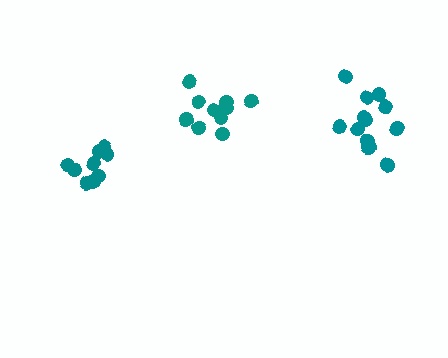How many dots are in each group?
Group 1: 10 dots, Group 2: 9 dots, Group 3: 13 dots (32 total).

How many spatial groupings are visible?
There are 3 spatial groupings.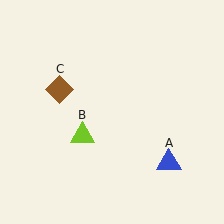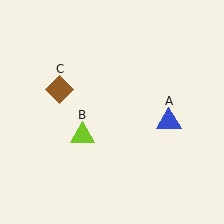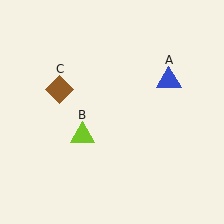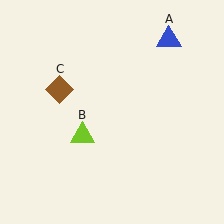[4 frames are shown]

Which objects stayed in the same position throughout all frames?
Lime triangle (object B) and brown diamond (object C) remained stationary.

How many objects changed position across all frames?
1 object changed position: blue triangle (object A).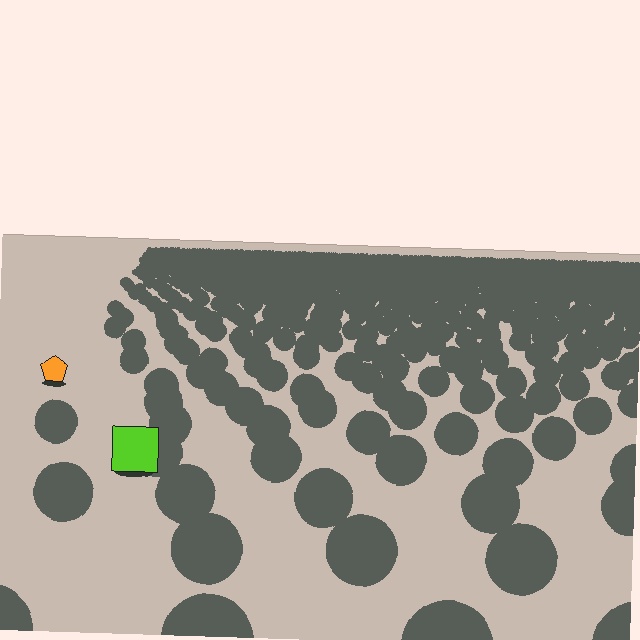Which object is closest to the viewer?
The lime square is closest. The texture marks near it are larger and more spread out.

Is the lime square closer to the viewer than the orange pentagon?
Yes. The lime square is closer — you can tell from the texture gradient: the ground texture is coarser near it.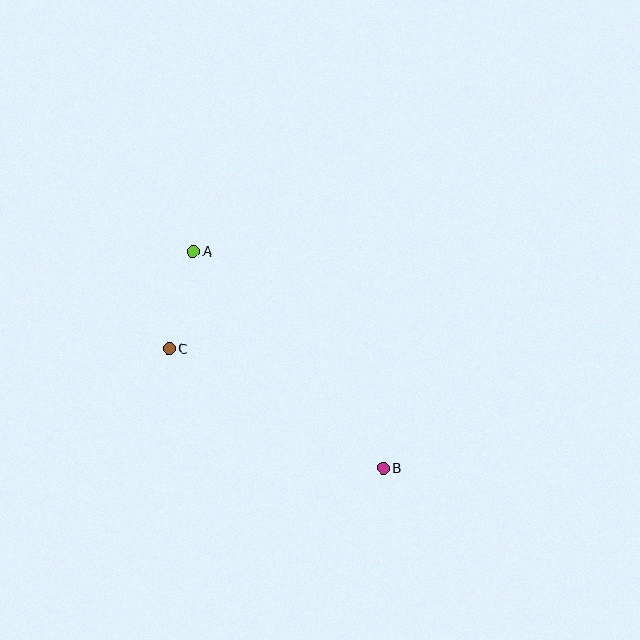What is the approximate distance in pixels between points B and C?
The distance between B and C is approximately 245 pixels.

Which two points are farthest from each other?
Points A and B are farthest from each other.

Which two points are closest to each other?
Points A and C are closest to each other.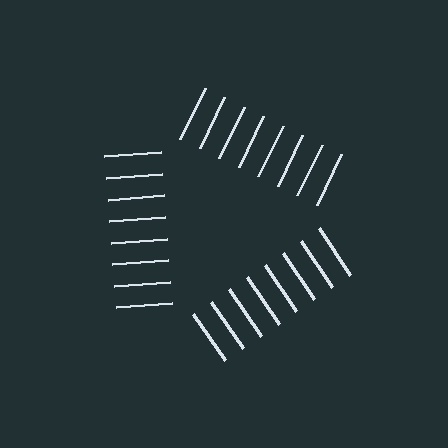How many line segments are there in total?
24 — 8 along each of the 3 edges.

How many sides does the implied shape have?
3 sides — the line-ends trace a triangle.